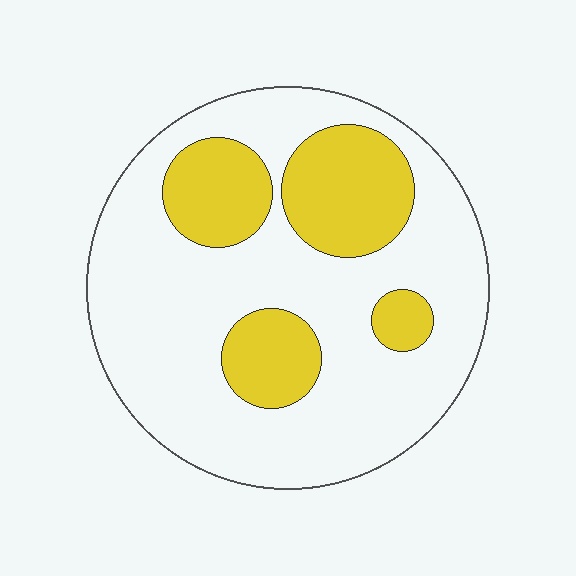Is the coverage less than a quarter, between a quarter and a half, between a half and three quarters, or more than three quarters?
Between a quarter and a half.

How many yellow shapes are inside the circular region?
4.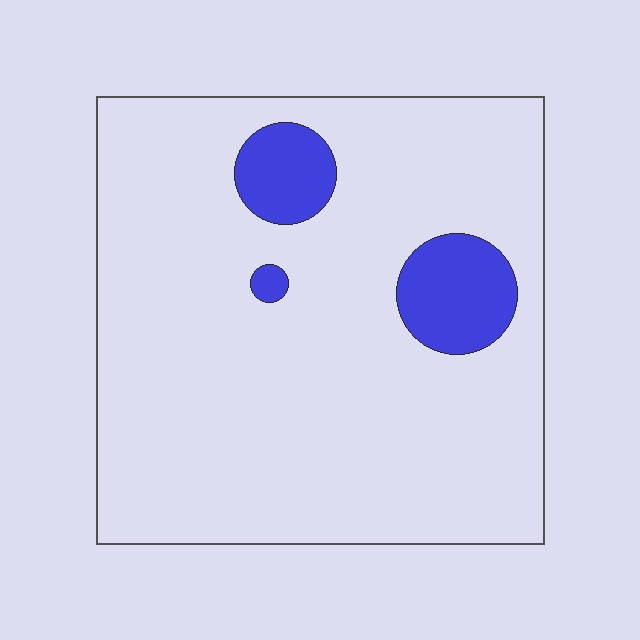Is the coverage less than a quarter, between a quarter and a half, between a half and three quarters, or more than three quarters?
Less than a quarter.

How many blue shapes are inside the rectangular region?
3.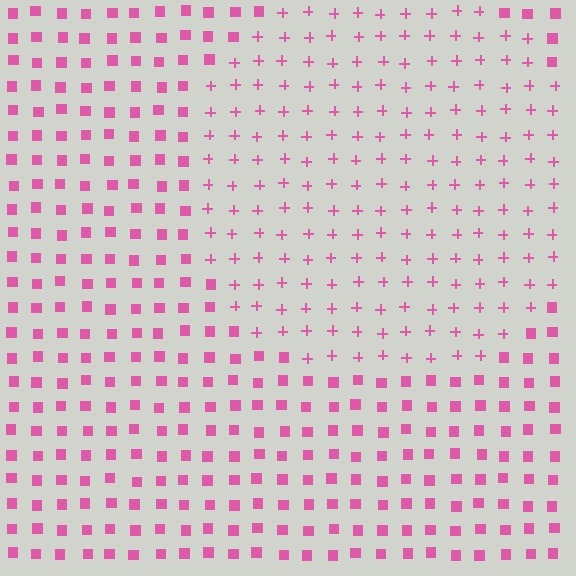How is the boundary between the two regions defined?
The boundary is defined by a change in element shape: plus signs inside vs. squares outside. All elements share the same color and spacing.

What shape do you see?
I see a circle.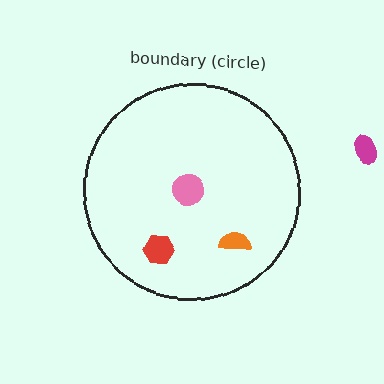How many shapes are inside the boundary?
3 inside, 1 outside.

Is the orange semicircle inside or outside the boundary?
Inside.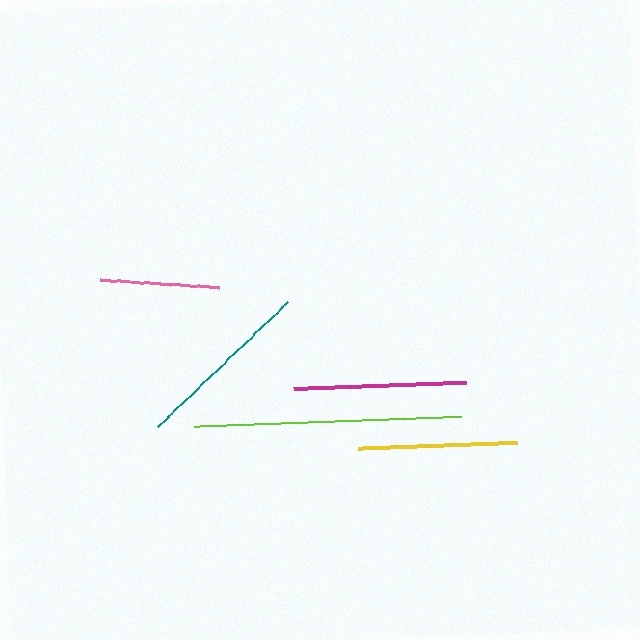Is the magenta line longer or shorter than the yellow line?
The magenta line is longer than the yellow line.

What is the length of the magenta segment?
The magenta segment is approximately 173 pixels long.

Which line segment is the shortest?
The pink line is the shortest at approximately 118 pixels.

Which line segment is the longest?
The lime line is the longest at approximately 267 pixels.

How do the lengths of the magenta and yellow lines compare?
The magenta and yellow lines are approximately the same length.